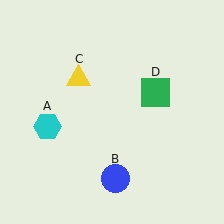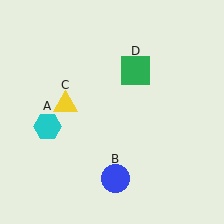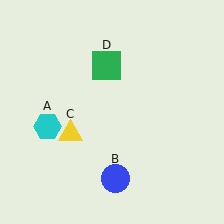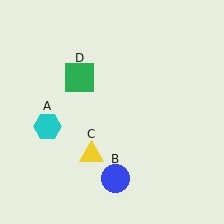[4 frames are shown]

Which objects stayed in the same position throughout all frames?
Cyan hexagon (object A) and blue circle (object B) remained stationary.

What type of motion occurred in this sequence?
The yellow triangle (object C), green square (object D) rotated counterclockwise around the center of the scene.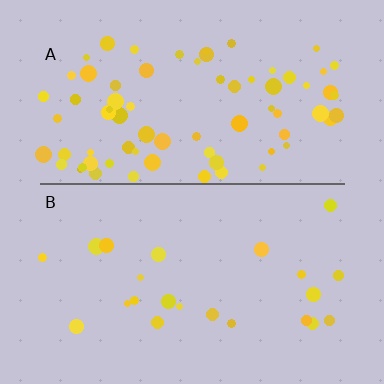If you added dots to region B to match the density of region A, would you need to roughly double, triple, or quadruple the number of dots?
Approximately triple.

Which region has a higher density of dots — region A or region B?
A (the top).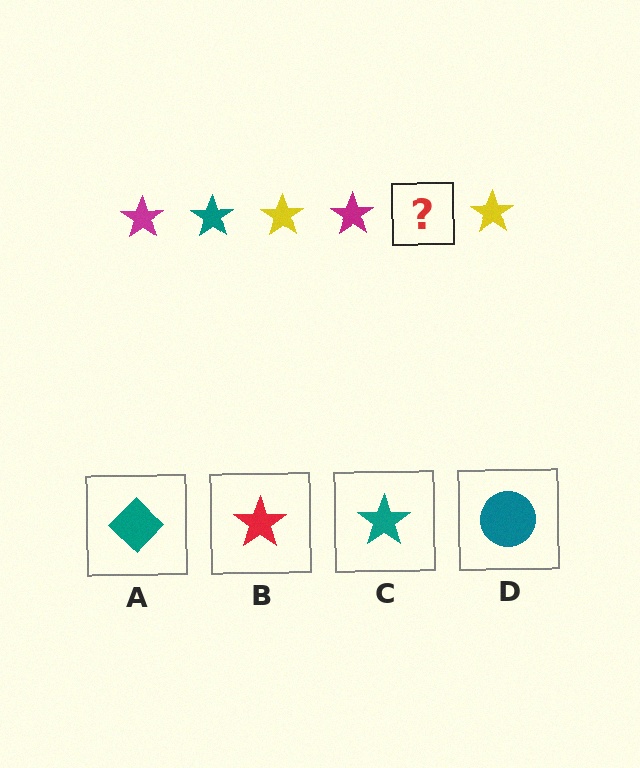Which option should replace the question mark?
Option C.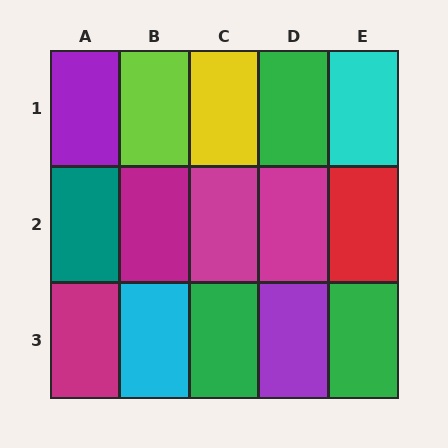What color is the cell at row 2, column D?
Magenta.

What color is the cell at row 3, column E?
Green.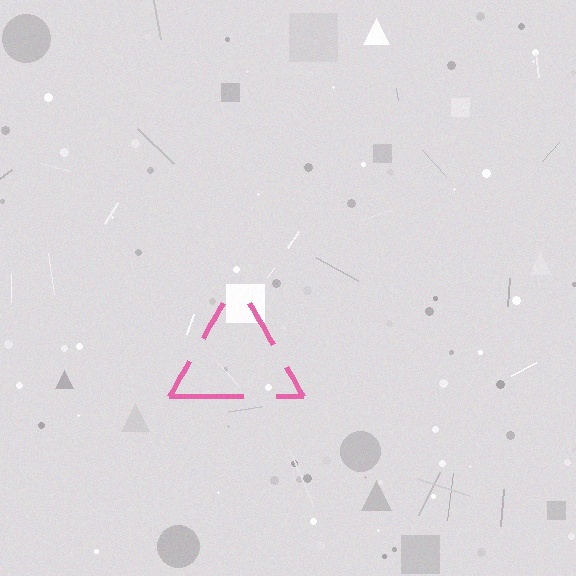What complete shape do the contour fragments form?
The contour fragments form a triangle.